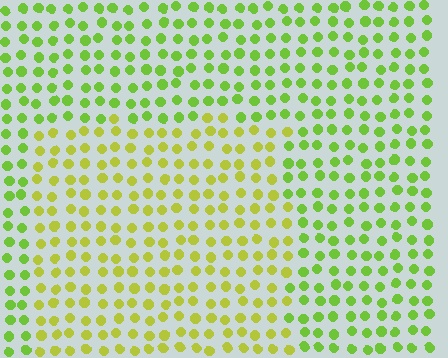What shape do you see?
I see a rectangle.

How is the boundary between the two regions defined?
The boundary is defined purely by a slight shift in hue (about 29 degrees). Spacing, size, and orientation are identical on both sides.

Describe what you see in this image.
The image is filled with small lime elements in a uniform arrangement. A rectangle-shaped region is visible where the elements are tinted to a slightly different hue, forming a subtle color boundary.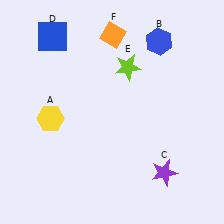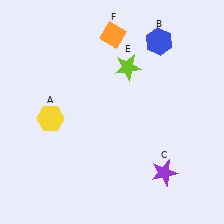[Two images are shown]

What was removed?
The blue square (D) was removed in Image 2.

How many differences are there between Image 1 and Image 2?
There is 1 difference between the two images.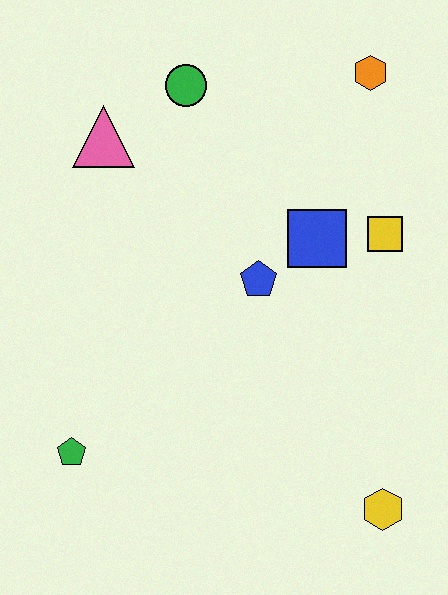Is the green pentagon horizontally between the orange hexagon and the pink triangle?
No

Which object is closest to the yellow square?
The blue square is closest to the yellow square.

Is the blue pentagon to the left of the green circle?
No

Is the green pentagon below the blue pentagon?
Yes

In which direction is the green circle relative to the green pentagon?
The green circle is above the green pentagon.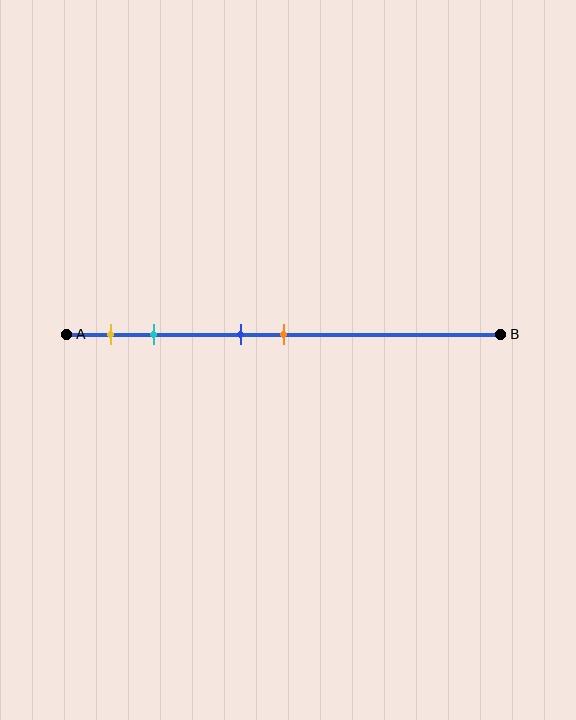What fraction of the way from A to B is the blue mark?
The blue mark is approximately 40% (0.4) of the way from A to B.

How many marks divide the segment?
There are 4 marks dividing the segment.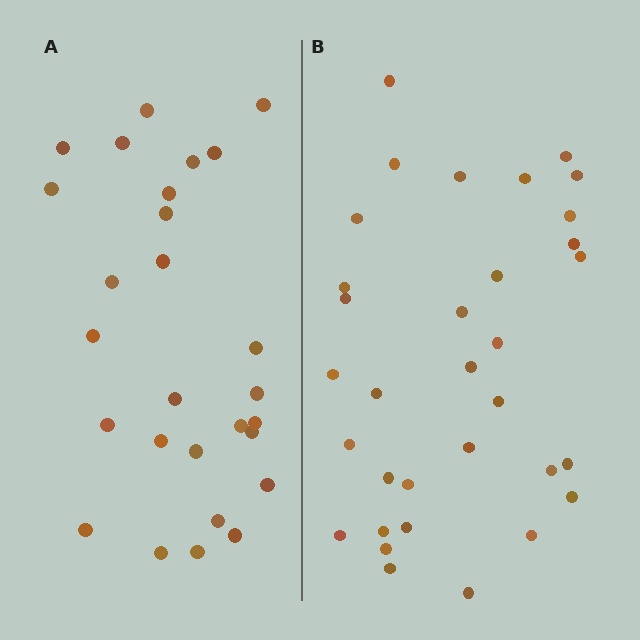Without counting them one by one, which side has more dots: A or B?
Region B (the right region) has more dots.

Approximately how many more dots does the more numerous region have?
Region B has about 6 more dots than region A.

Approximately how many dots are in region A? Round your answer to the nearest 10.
About 30 dots. (The exact count is 27, which rounds to 30.)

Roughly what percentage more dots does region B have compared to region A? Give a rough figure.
About 20% more.